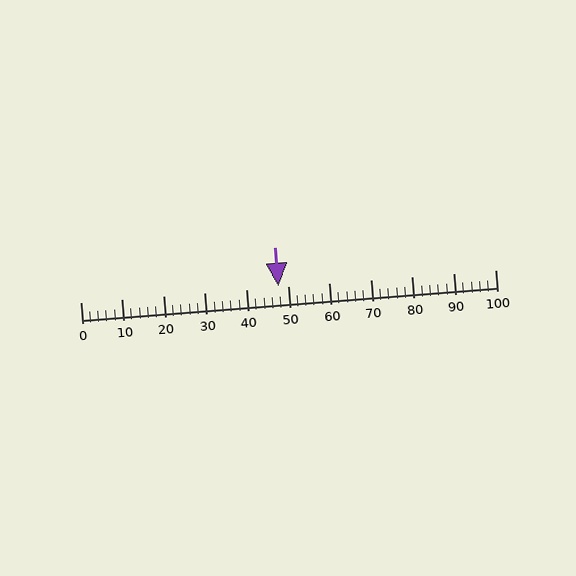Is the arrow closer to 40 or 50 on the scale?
The arrow is closer to 50.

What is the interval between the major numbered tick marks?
The major tick marks are spaced 10 units apart.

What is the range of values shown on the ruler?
The ruler shows values from 0 to 100.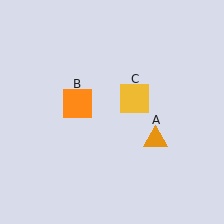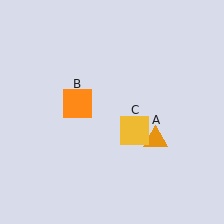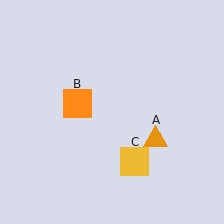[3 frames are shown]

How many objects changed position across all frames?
1 object changed position: yellow square (object C).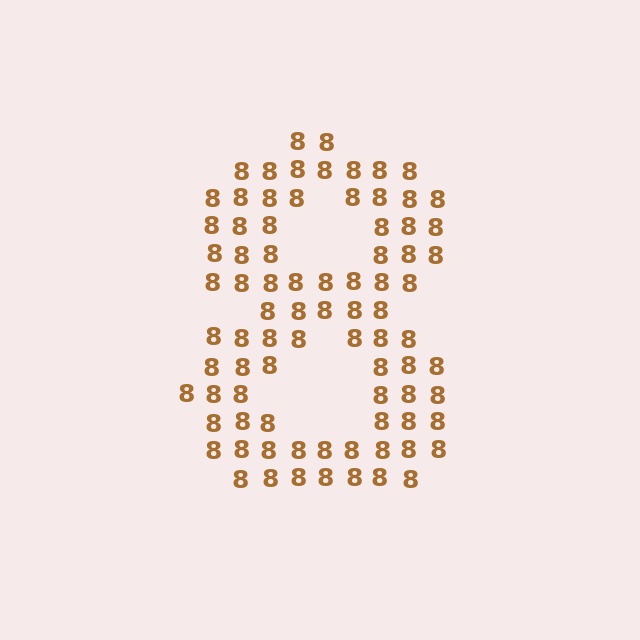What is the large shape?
The large shape is the digit 8.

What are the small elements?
The small elements are digit 8's.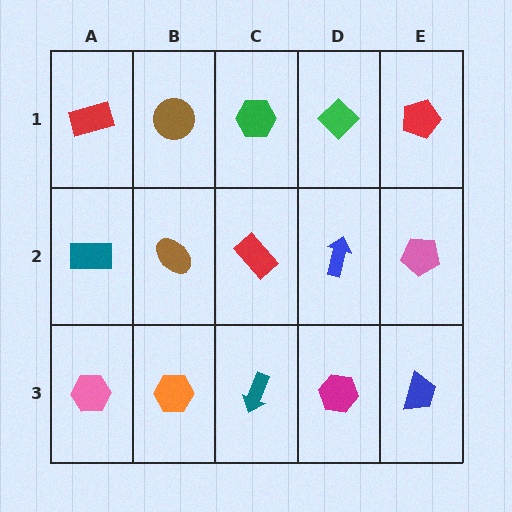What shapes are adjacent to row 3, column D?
A blue arrow (row 2, column D), a teal arrow (row 3, column C), a blue trapezoid (row 3, column E).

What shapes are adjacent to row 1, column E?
A pink pentagon (row 2, column E), a green diamond (row 1, column D).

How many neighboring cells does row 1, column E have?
2.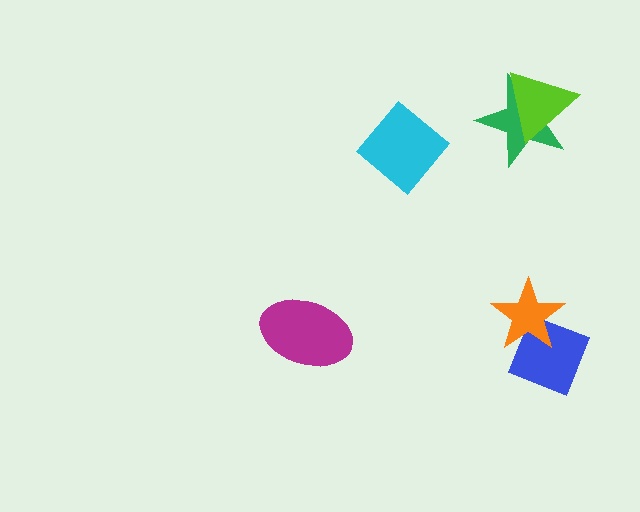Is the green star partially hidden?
Yes, it is partially covered by another shape.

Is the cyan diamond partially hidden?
No, no other shape covers it.